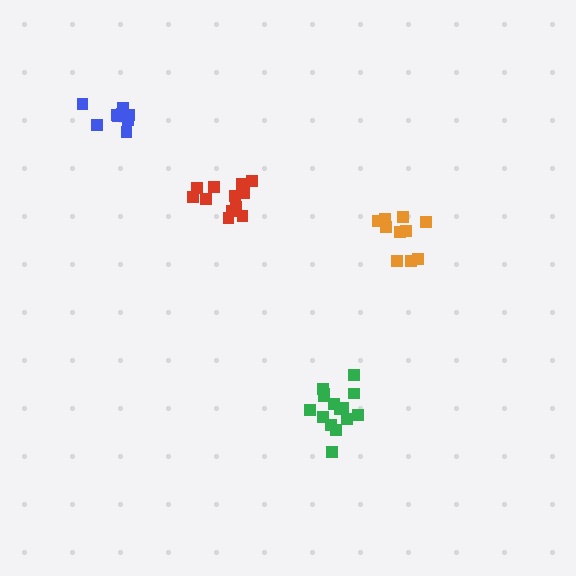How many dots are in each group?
Group 1: 10 dots, Group 2: 10 dots, Group 3: 15 dots, Group 4: 12 dots (47 total).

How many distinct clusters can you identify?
There are 4 distinct clusters.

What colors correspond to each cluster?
The clusters are colored: orange, blue, green, red.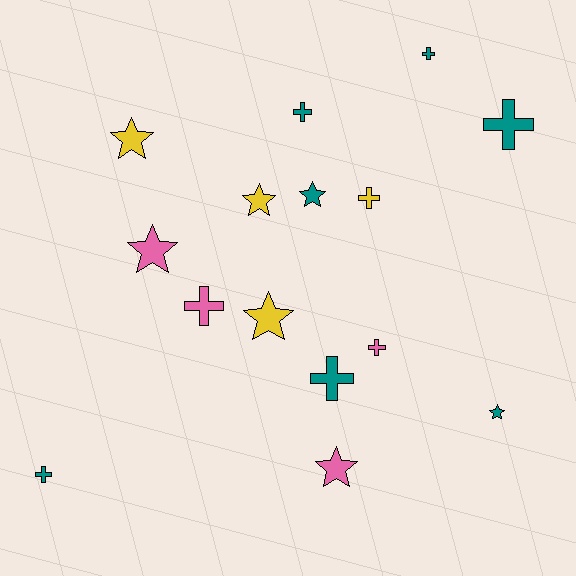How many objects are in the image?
There are 15 objects.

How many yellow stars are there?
There are 3 yellow stars.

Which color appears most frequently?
Teal, with 7 objects.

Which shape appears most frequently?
Cross, with 8 objects.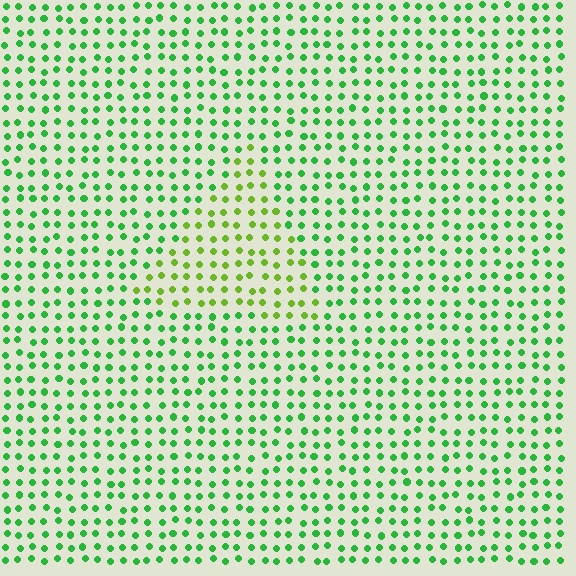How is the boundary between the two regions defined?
The boundary is defined purely by a slight shift in hue (about 36 degrees). Spacing, size, and orientation are identical on both sides.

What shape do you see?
I see a triangle.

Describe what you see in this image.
The image is filled with small green elements in a uniform arrangement. A triangle-shaped region is visible where the elements are tinted to a slightly different hue, forming a subtle color boundary.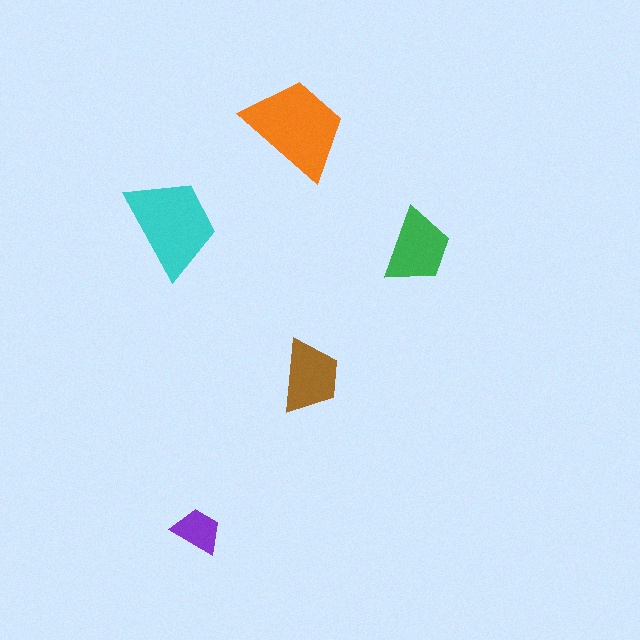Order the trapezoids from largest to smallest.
the orange one, the cyan one, the green one, the brown one, the purple one.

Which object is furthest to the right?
The green trapezoid is rightmost.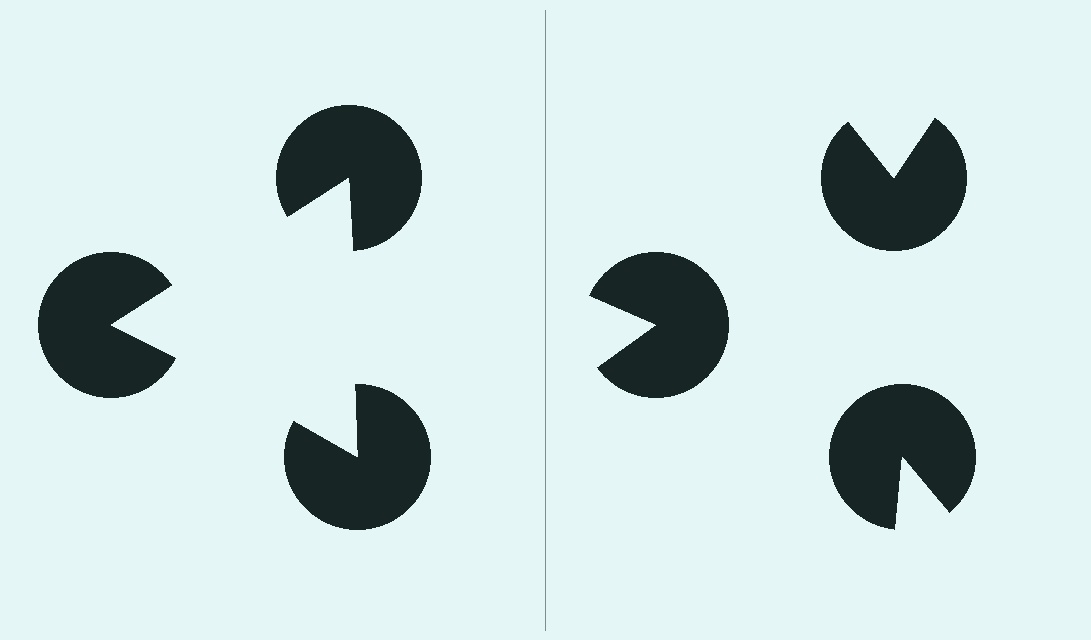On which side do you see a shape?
An illusory triangle appears on the left side. On the right side the wedge cuts are rotated, so no coherent shape forms.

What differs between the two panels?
The pac-man discs are positioned identically on both sides; only the wedge orientations differ. On the left they align to a triangle; on the right they are misaligned.